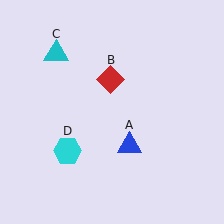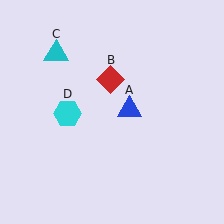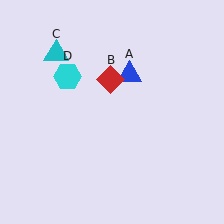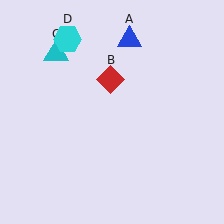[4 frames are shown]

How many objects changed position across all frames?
2 objects changed position: blue triangle (object A), cyan hexagon (object D).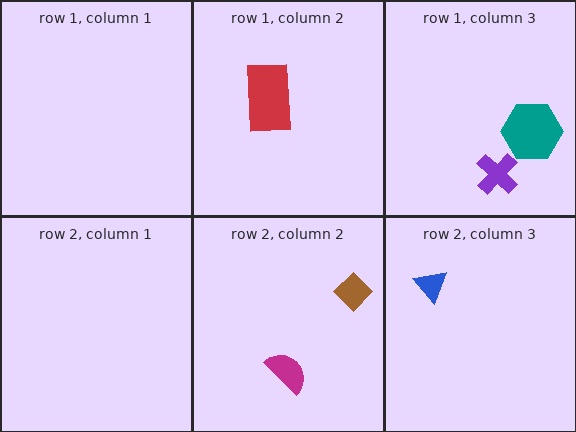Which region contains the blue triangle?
The row 2, column 3 region.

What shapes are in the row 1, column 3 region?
The teal hexagon, the purple cross.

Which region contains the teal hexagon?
The row 1, column 3 region.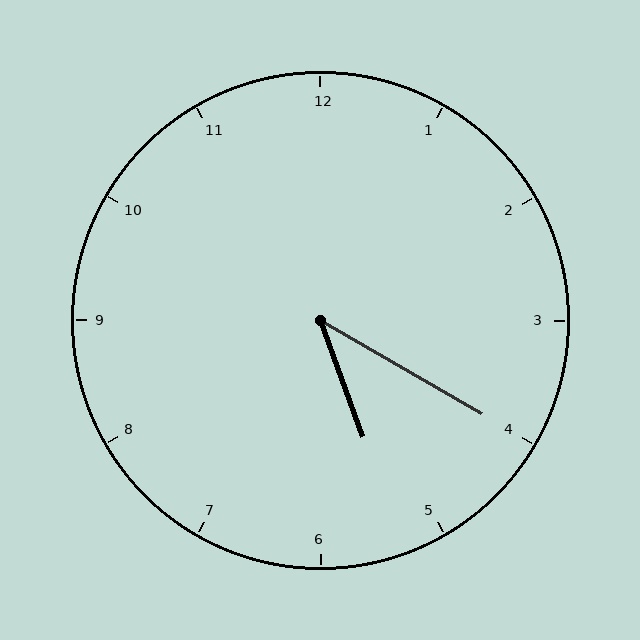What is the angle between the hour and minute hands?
Approximately 40 degrees.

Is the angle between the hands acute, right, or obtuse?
It is acute.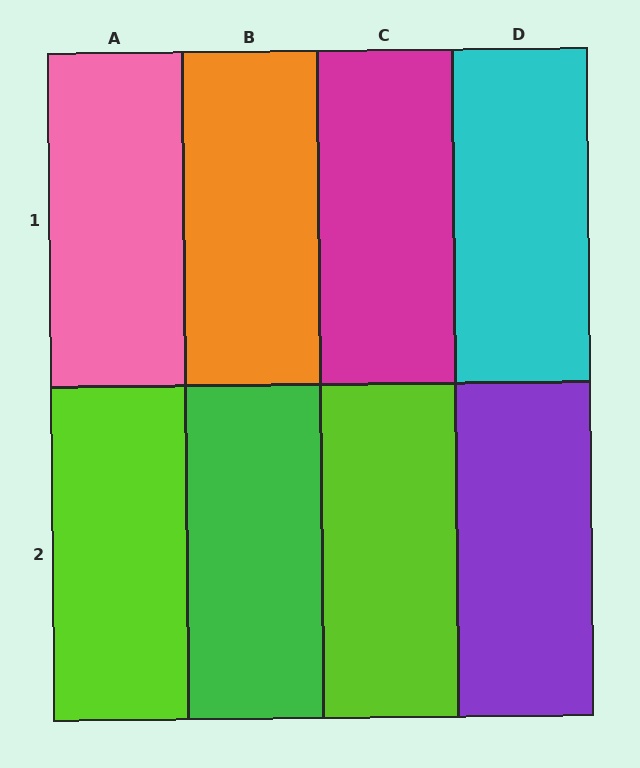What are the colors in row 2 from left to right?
Lime, green, lime, purple.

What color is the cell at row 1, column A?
Pink.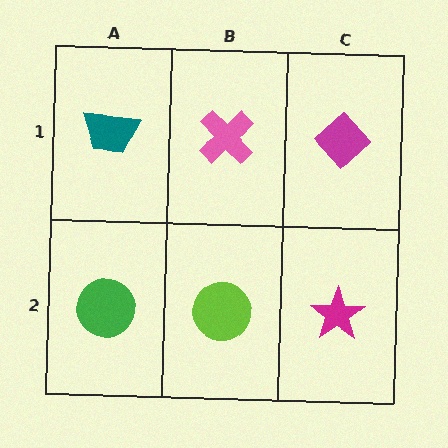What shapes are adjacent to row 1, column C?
A magenta star (row 2, column C), a pink cross (row 1, column B).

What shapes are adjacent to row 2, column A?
A teal trapezoid (row 1, column A), a lime circle (row 2, column B).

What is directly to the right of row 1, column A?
A pink cross.